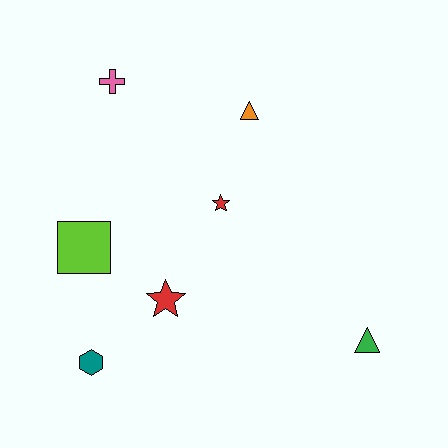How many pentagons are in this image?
There are no pentagons.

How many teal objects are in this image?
There is 1 teal object.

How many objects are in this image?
There are 7 objects.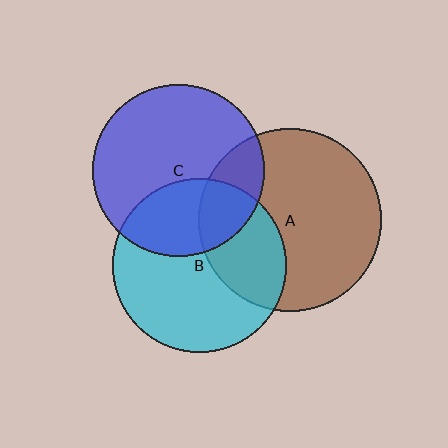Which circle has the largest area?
Circle A (brown).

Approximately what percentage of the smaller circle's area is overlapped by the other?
Approximately 35%.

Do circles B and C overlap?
Yes.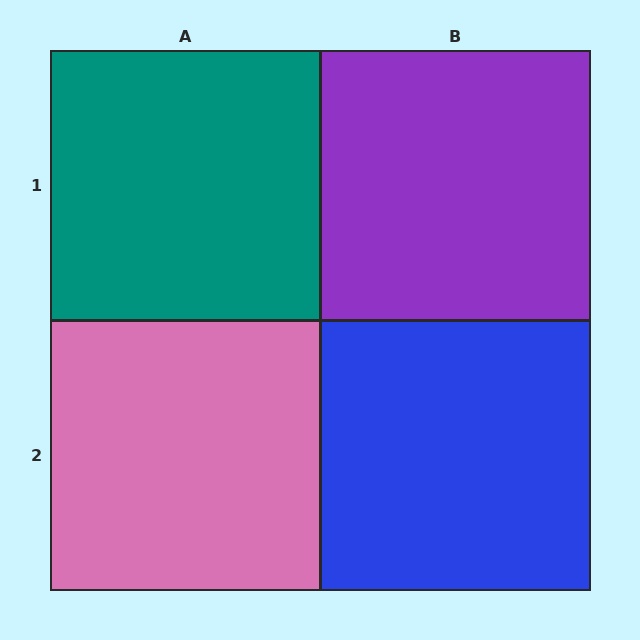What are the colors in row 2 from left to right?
Pink, blue.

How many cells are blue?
1 cell is blue.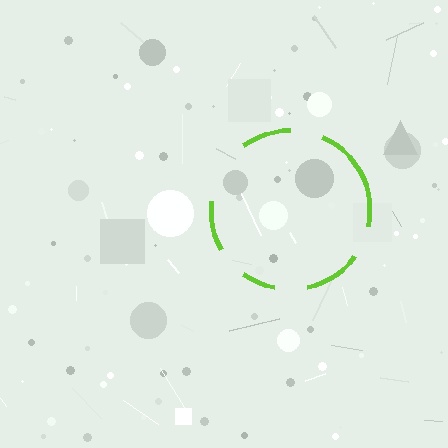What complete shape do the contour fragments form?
The contour fragments form a circle.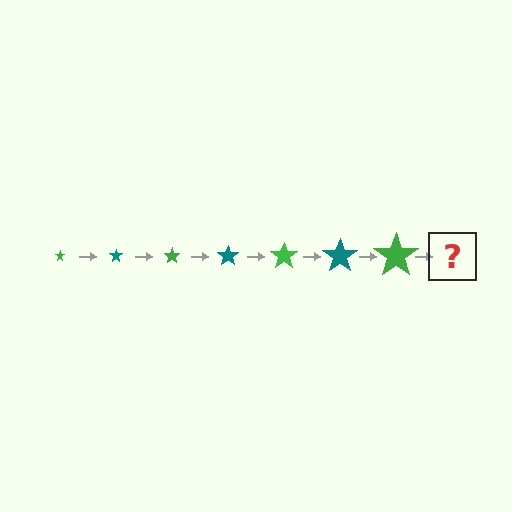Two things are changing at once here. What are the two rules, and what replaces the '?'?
The two rules are that the star grows larger each step and the color cycles through green and teal. The '?' should be a teal star, larger than the previous one.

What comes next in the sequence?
The next element should be a teal star, larger than the previous one.